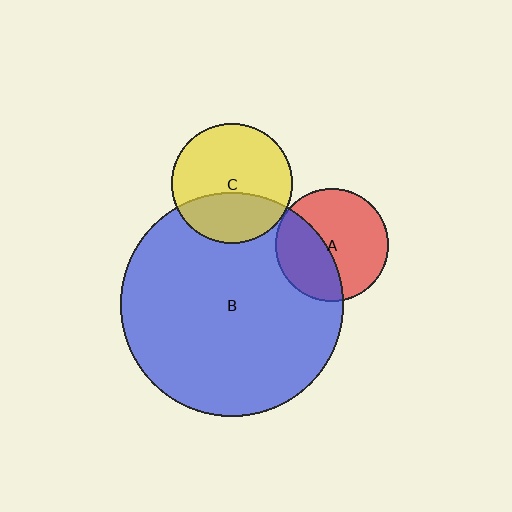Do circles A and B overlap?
Yes.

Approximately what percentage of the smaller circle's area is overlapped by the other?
Approximately 40%.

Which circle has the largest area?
Circle B (blue).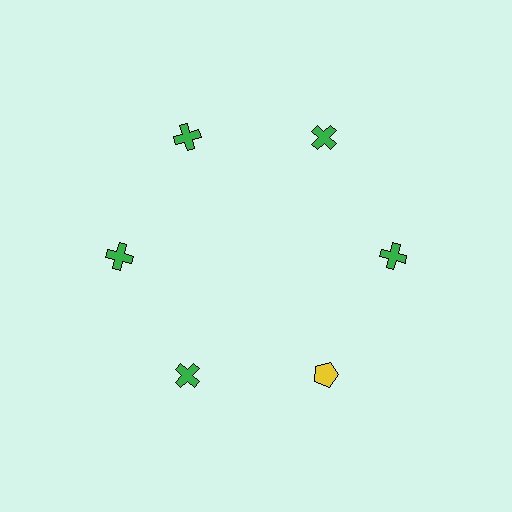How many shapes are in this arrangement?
There are 6 shapes arranged in a ring pattern.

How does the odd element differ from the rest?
It differs in both color (yellow instead of green) and shape (pentagon instead of cross).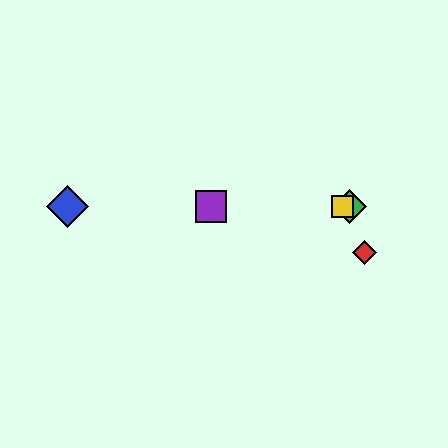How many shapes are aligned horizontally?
4 shapes (the blue diamond, the green diamond, the yellow square, the purple square) are aligned horizontally.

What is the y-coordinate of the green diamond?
The green diamond is at y≈206.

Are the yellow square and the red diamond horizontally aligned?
No, the yellow square is at y≈206 and the red diamond is at y≈253.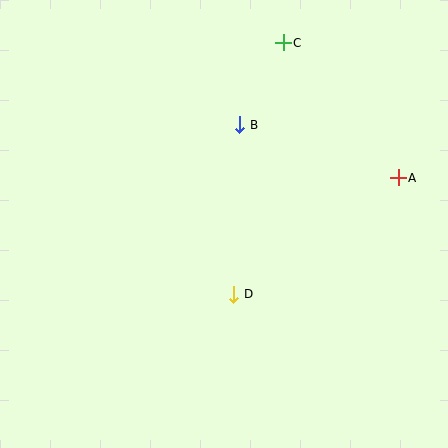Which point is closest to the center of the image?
Point D at (234, 294) is closest to the center.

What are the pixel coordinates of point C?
Point C is at (283, 43).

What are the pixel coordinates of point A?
Point A is at (398, 178).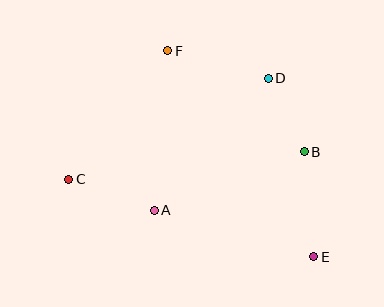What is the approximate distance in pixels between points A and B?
The distance between A and B is approximately 161 pixels.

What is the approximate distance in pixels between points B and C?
The distance between B and C is approximately 237 pixels.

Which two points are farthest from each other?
Points C and E are farthest from each other.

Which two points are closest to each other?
Points B and D are closest to each other.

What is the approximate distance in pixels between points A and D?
The distance between A and D is approximately 174 pixels.